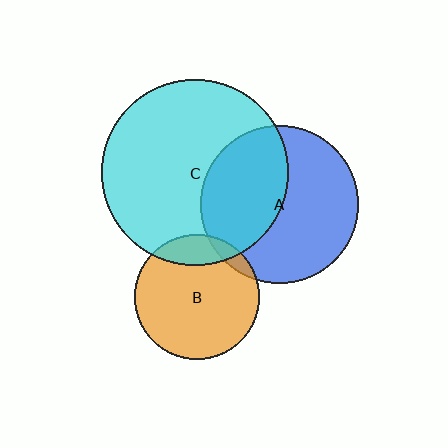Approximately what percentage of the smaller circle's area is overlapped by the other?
Approximately 5%.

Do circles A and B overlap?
Yes.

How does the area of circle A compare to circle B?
Approximately 1.6 times.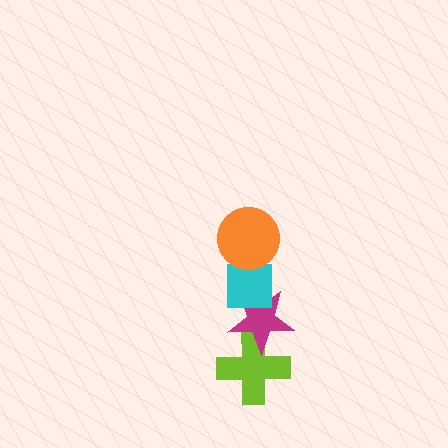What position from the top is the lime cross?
The lime cross is 4th from the top.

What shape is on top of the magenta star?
The cyan square is on top of the magenta star.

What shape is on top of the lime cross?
The magenta star is on top of the lime cross.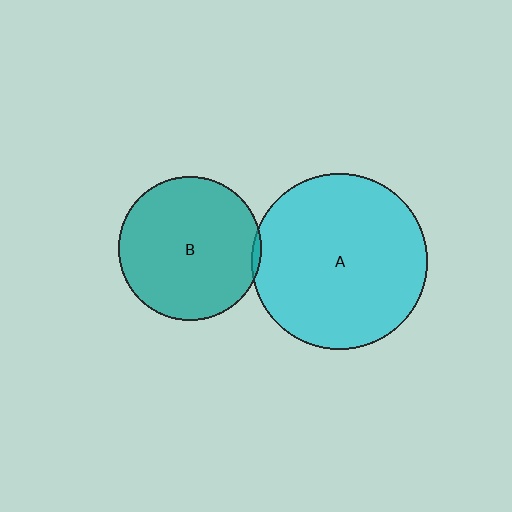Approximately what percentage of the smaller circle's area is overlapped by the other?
Approximately 5%.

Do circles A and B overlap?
Yes.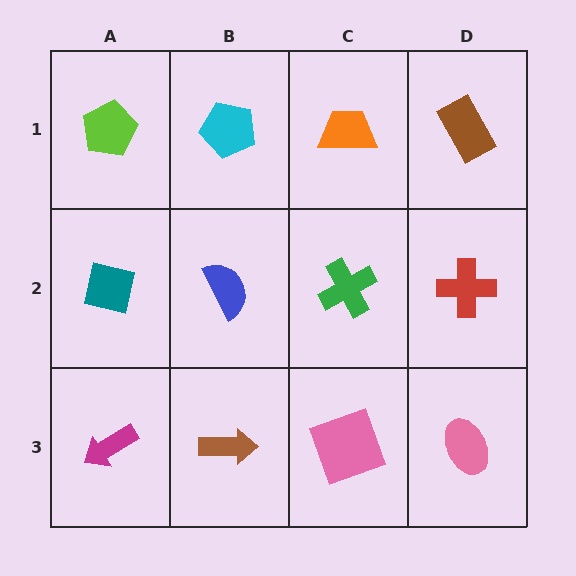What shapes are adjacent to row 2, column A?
A lime pentagon (row 1, column A), a magenta arrow (row 3, column A), a blue semicircle (row 2, column B).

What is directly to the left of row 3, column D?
A pink square.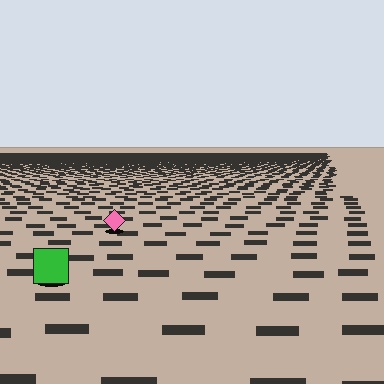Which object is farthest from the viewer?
The pink diamond is farthest from the viewer. It appears smaller and the ground texture around it is denser.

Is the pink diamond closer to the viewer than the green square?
No. The green square is closer — you can tell from the texture gradient: the ground texture is coarser near it.